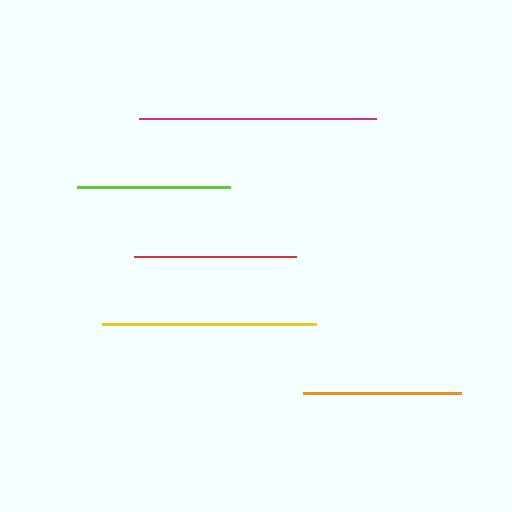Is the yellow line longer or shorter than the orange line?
The yellow line is longer than the orange line.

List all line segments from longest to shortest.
From longest to shortest: magenta, yellow, red, orange, lime.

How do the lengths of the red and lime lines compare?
The red and lime lines are approximately the same length.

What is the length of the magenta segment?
The magenta segment is approximately 237 pixels long.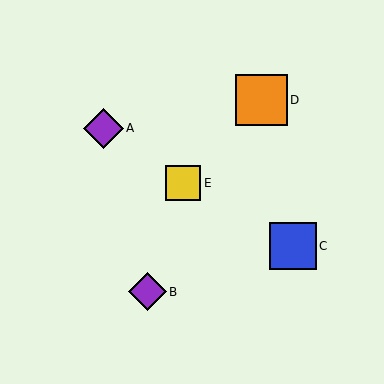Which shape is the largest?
The orange square (labeled D) is the largest.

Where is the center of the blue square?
The center of the blue square is at (293, 246).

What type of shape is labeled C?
Shape C is a blue square.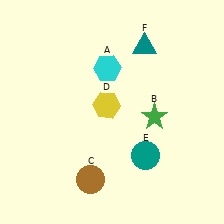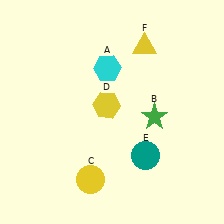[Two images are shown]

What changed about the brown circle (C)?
In Image 1, C is brown. In Image 2, it changed to yellow.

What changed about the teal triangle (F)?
In Image 1, F is teal. In Image 2, it changed to yellow.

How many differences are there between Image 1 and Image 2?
There are 2 differences between the two images.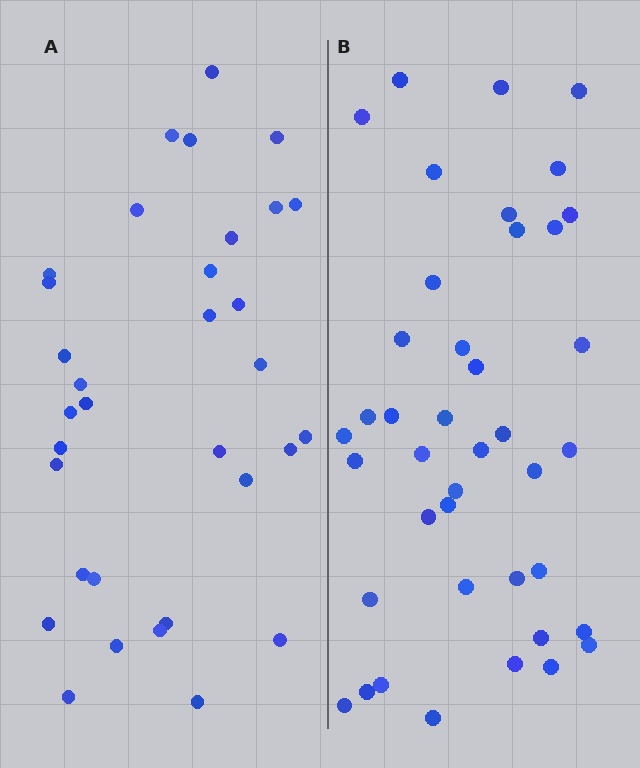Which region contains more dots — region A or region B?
Region B (the right region) has more dots.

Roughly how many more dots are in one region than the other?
Region B has roughly 8 or so more dots than region A.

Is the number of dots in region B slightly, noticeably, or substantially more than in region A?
Region B has only slightly more — the two regions are fairly close. The ratio is roughly 1.2 to 1.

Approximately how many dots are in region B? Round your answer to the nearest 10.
About 40 dots. (The exact count is 41, which rounds to 40.)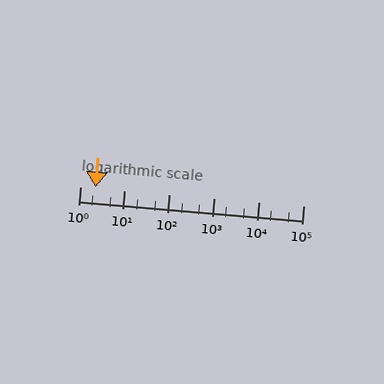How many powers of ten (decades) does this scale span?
The scale spans 5 decades, from 1 to 100000.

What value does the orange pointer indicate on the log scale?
The pointer indicates approximately 2.2.